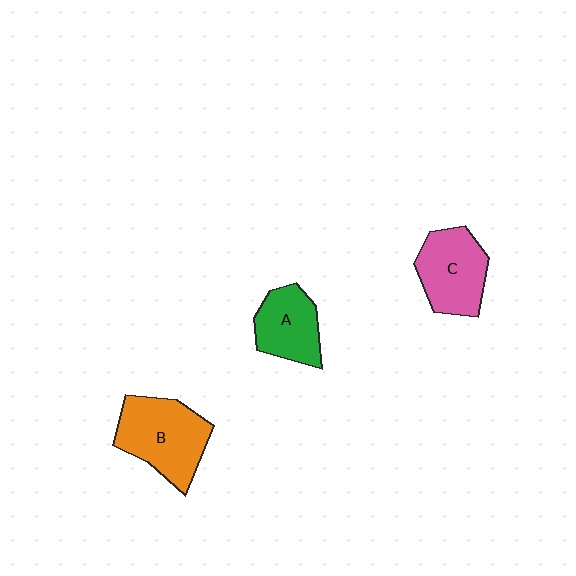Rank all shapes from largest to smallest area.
From largest to smallest: B (orange), C (pink), A (green).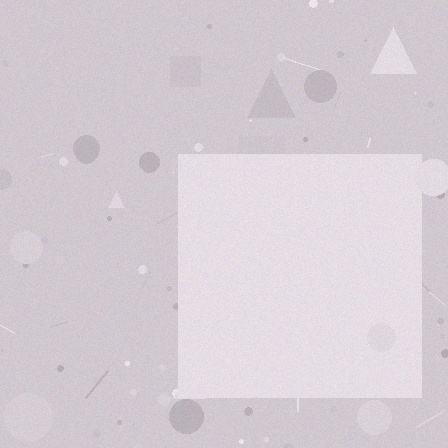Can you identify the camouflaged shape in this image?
The camouflaged shape is a square.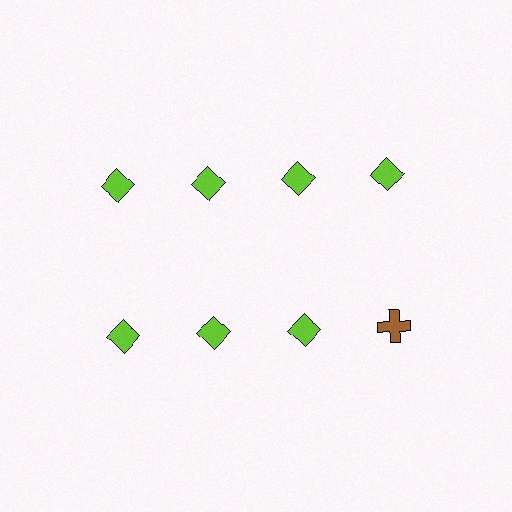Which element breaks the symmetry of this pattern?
The brown cross in the second row, second from right column breaks the symmetry. All other shapes are lime diamonds.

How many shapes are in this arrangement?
There are 8 shapes arranged in a grid pattern.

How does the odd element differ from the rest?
It differs in both color (brown instead of lime) and shape (cross instead of diamond).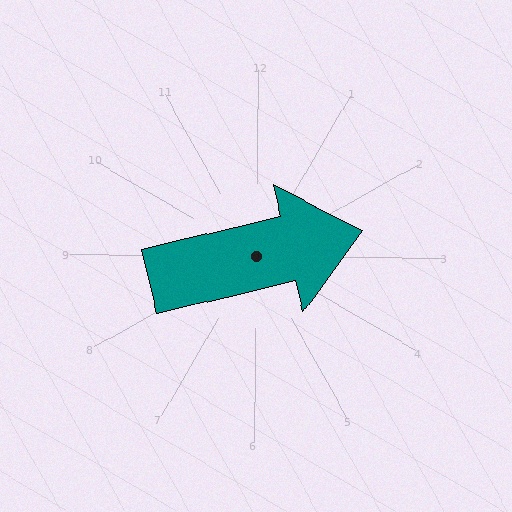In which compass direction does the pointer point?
East.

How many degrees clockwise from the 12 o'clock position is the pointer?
Approximately 76 degrees.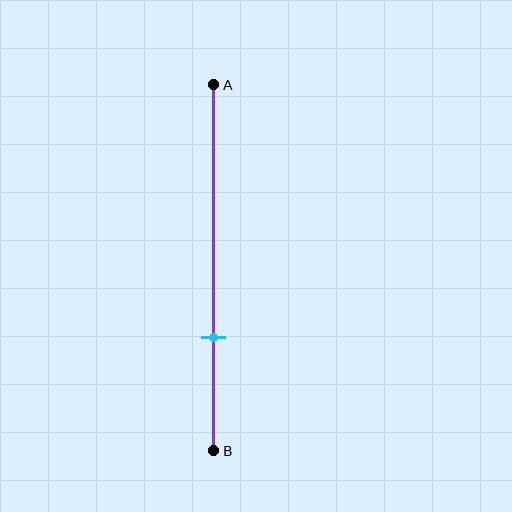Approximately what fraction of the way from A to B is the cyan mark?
The cyan mark is approximately 70% of the way from A to B.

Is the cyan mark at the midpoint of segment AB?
No, the mark is at about 70% from A, not at the 50% midpoint.